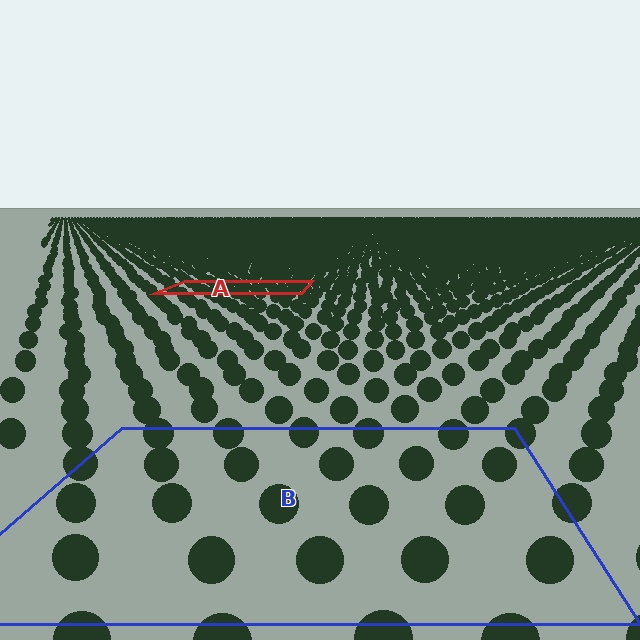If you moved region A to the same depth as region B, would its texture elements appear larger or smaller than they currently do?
They would appear larger. At a closer depth, the same texture elements are projected at a bigger on-screen size.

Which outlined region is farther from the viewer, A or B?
Region A is farther from the viewer — the texture elements inside it appear smaller and more densely packed.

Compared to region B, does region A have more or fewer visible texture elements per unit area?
Region A has more texture elements per unit area — they are packed more densely because it is farther away.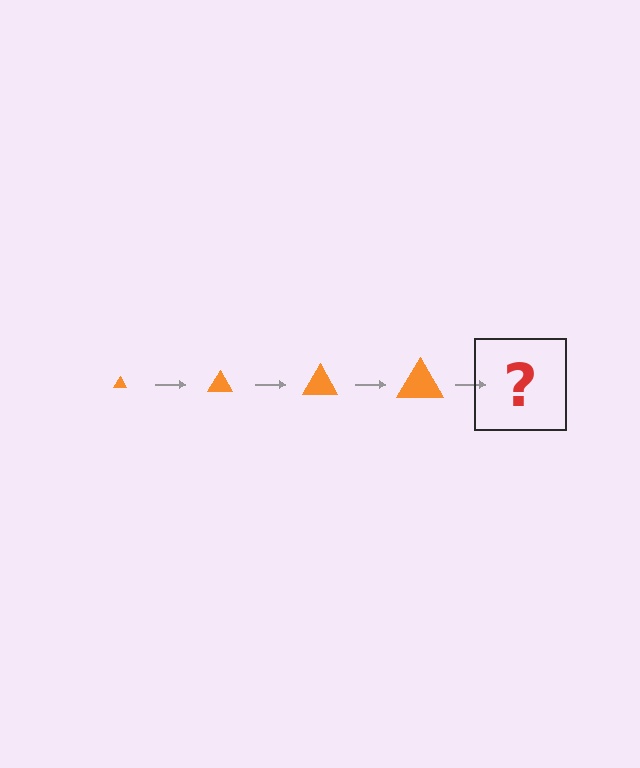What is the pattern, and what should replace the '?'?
The pattern is that the triangle gets progressively larger each step. The '?' should be an orange triangle, larger than the previous one.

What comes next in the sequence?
The next element should be an orange triangle, larger than the previous one.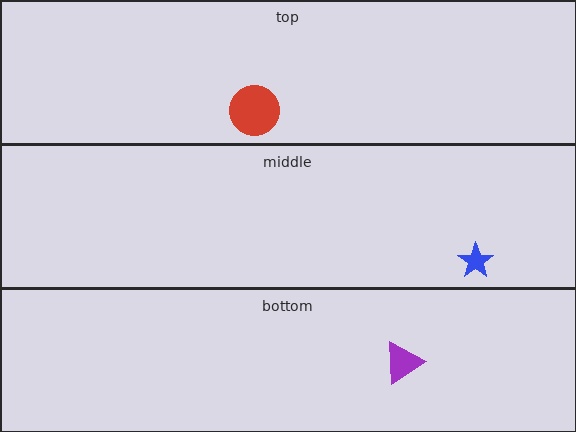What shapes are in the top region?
The red circle.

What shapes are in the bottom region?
The purple triangle.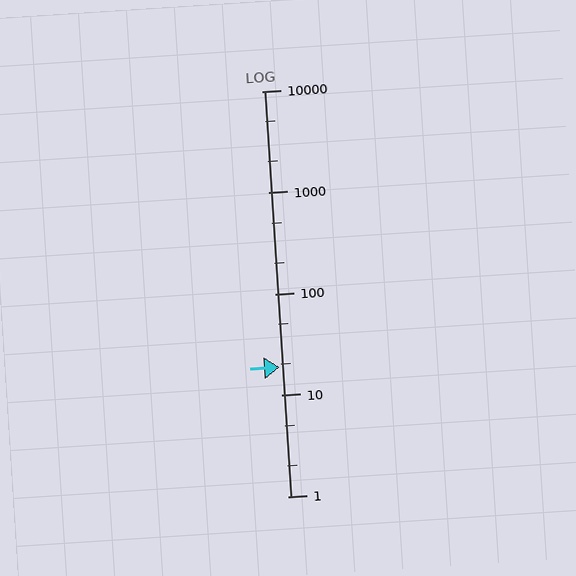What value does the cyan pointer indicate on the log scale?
The pointer indicates approximately 19.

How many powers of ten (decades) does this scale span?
The scale spans 4 decades, from 1 to 10000.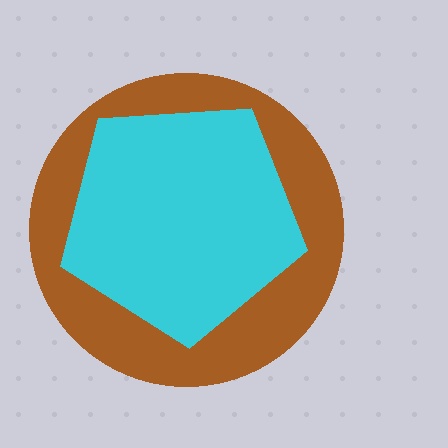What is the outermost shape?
The brown circle.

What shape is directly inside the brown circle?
The cyan pentagon.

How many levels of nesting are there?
2.